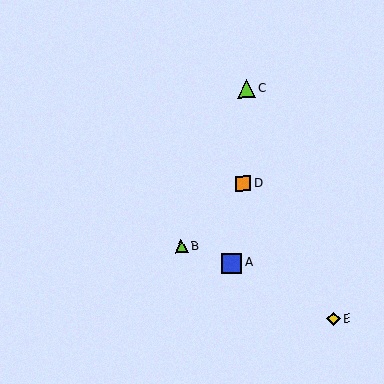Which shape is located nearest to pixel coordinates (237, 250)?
The blue square (labeled A) at (232, 263) is nearest to that location.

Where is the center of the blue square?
The center of the blue square is at (232, 263).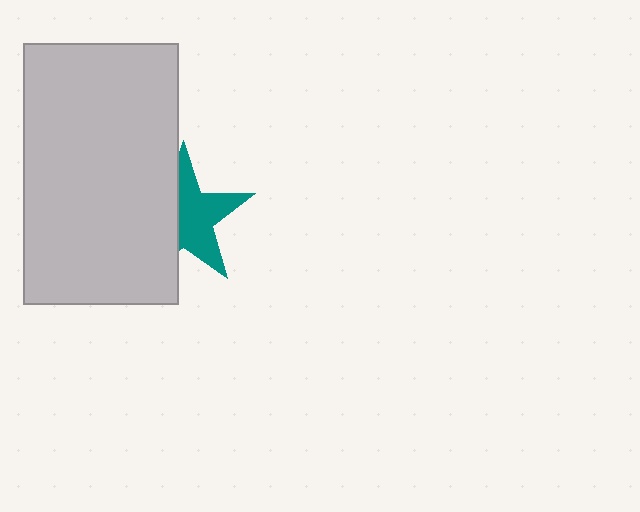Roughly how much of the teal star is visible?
About half of it is visible (roughly 56%).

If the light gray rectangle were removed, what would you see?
You would see the complete teal star.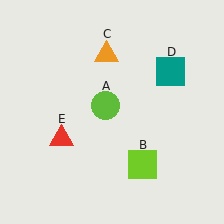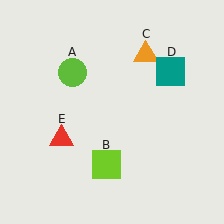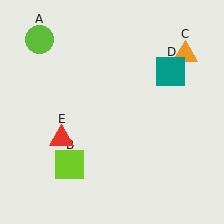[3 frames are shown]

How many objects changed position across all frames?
3 objects changed position: lime circle (object A), lime square (object B), orange triangle (object C).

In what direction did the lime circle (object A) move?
The lime circle (object A) moved up and to the left.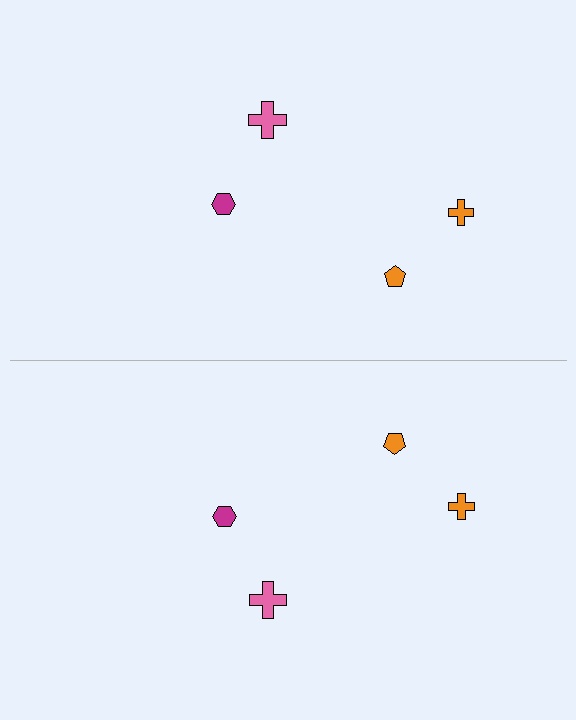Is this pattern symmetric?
Yes, this pattern has bilateral (reflection) symmetry.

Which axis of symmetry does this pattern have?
The pattern has a horizontal axis of symmetry running through the center of the image.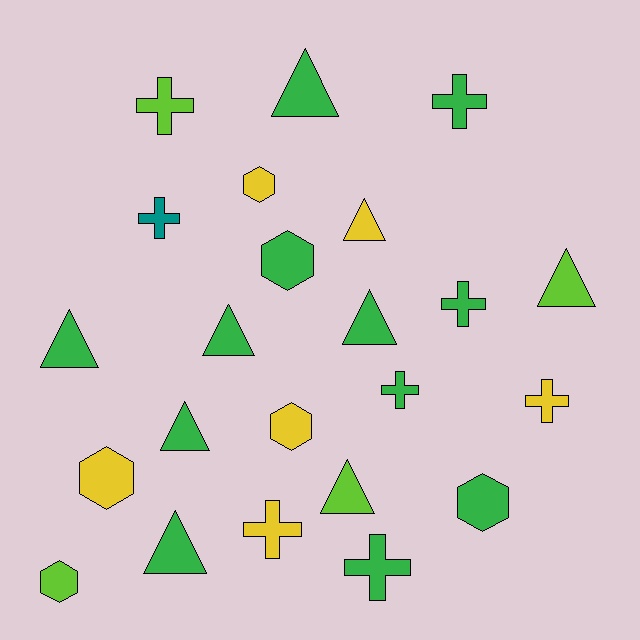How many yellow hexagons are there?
There are 3 yellow hexagons.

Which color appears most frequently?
Green, with 12 objects.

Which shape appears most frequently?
Triangle, with 9 objects.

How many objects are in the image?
There are 23 objects.